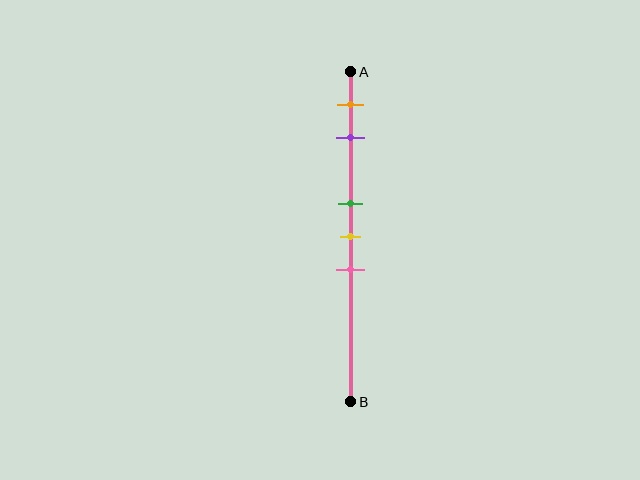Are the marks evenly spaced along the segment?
No, the marks are not evenly spaced.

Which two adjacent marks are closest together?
The green and yellow marks are the closest adjacent pair.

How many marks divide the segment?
There are 5 marks dividing the segment.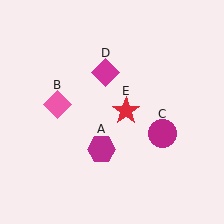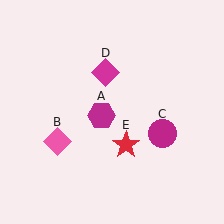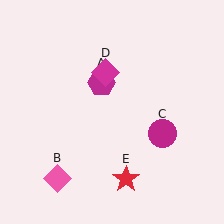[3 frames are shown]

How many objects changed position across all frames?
3 objects changed position: magenta hexagon (object A), pink diamond (object B), red star (object E).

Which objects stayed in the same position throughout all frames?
Magenta circle (object C) and magenta diamond (object D) remained stationary.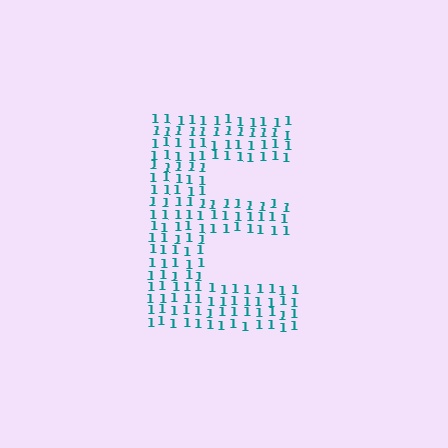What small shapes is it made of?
It is made of small digit 1's.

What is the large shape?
The large shape is the letter E.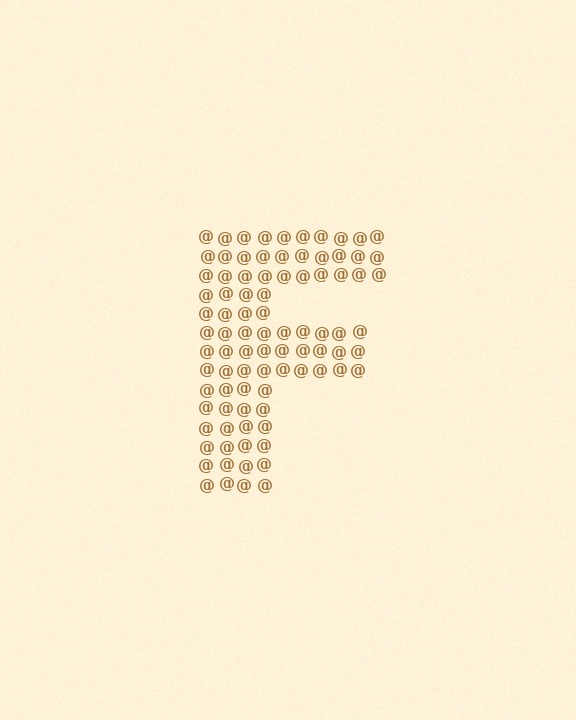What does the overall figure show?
The overall figure shows the letter F.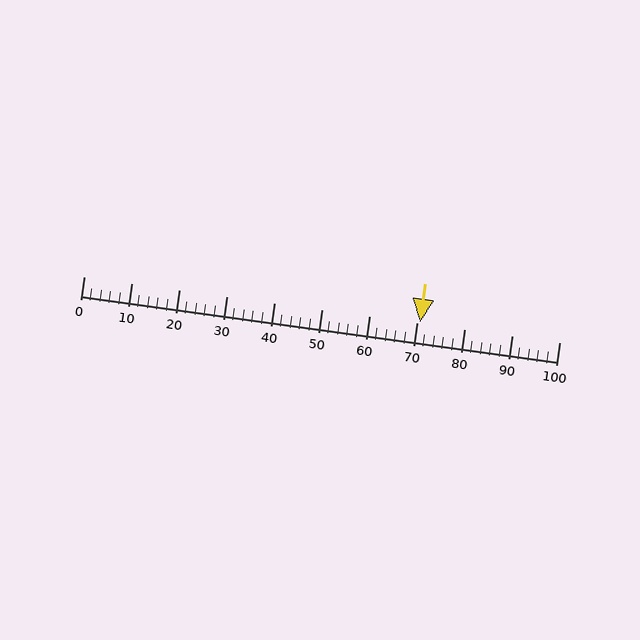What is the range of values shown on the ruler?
The ruler shows values from 0 to 100.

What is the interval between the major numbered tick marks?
The major tick marks are spaced 10 units apart.